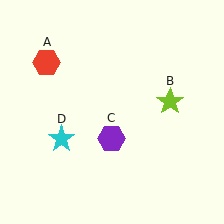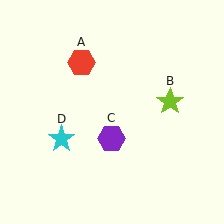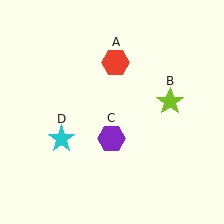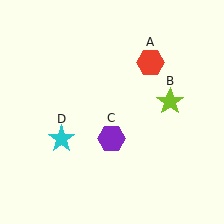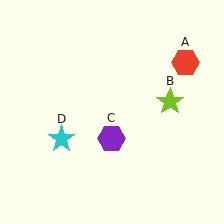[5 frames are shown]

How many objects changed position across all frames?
1 object changed position: red hexagon (object A).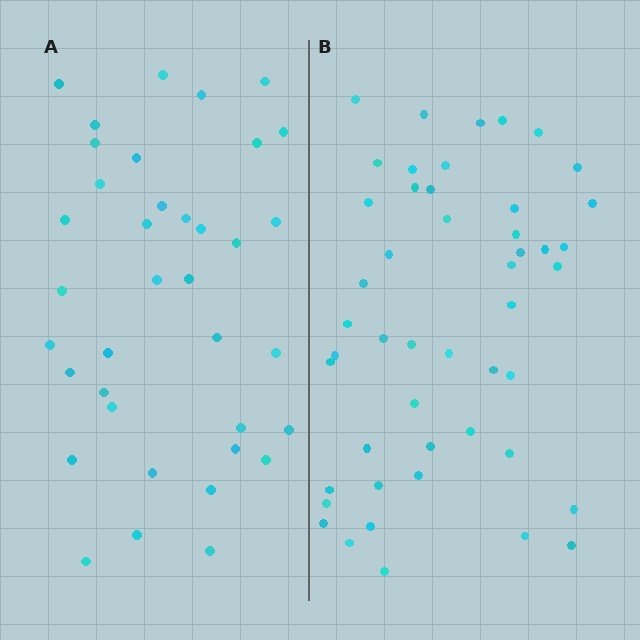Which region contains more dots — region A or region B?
Region B (the right region) has more dots.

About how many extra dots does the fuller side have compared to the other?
Region B has roughly 12 or so more dots than region A.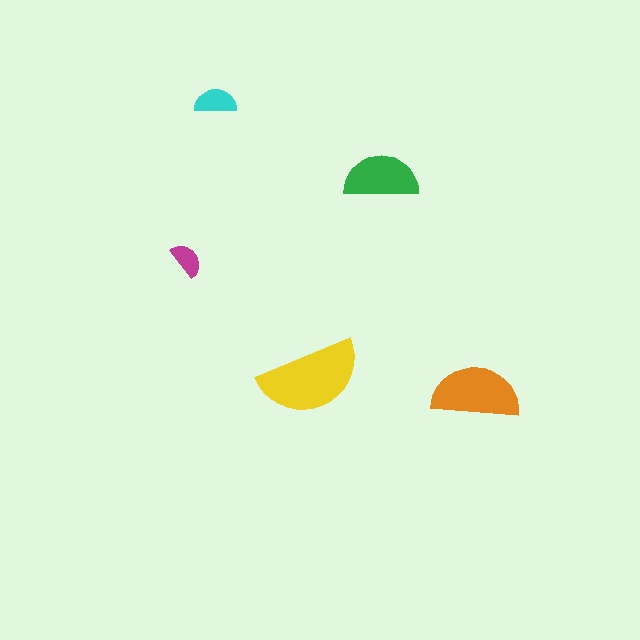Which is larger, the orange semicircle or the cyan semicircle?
The orange one.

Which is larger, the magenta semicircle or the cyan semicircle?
The cyan one.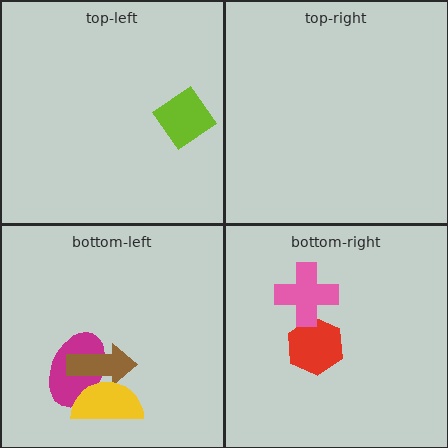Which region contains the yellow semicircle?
The bottom-left region.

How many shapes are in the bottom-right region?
2.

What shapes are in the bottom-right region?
The red hexagon, the pink cross.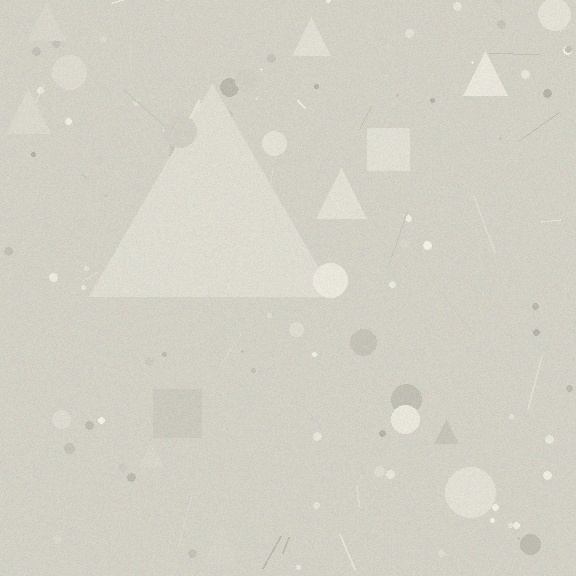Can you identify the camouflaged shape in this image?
The camouflaged shape is a triangle.